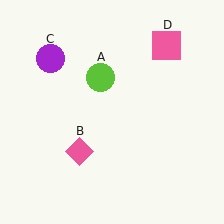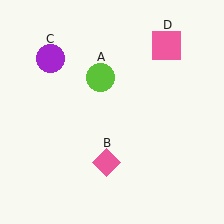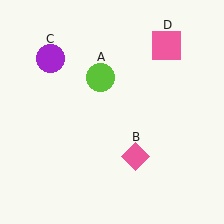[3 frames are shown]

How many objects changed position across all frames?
1 object changed position: pink diamond (object B).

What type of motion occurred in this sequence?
The pink diamond (object B) rotated counterclockwise around the center of the scene.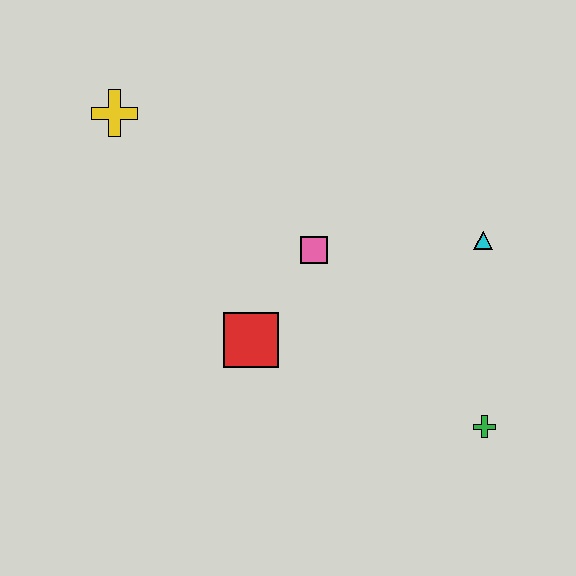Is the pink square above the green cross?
Yes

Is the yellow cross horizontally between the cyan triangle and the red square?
No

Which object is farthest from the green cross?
The yellow cross is farthest from the green cross.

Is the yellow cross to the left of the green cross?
Yes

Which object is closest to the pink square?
The red square is closest to the pink square.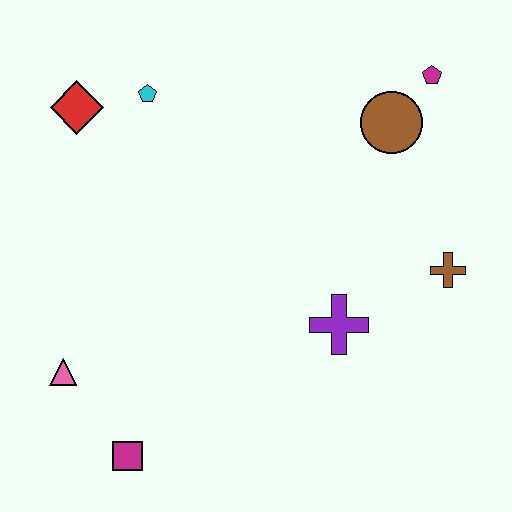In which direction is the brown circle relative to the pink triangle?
The brown circle is to the right of the pink triangle.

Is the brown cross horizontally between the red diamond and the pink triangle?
No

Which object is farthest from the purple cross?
The red diamond is farthest from the purple cross.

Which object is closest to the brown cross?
The purple cross is closest to the brown cross.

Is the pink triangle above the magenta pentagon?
No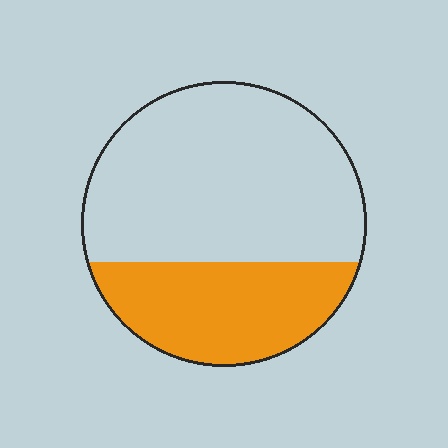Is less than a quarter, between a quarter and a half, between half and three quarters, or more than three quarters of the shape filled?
Between a quarter and a half.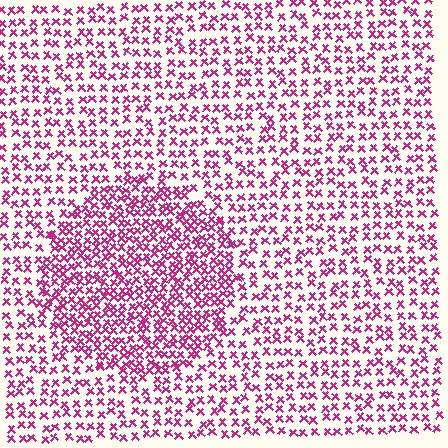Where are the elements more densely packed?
The elements are more densely packed inside the circle boundary.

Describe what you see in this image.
The image contains small magenta elements arranged at two different densities. A circle-shaped region is visible where the elements are more densely packed than the surrounding area.